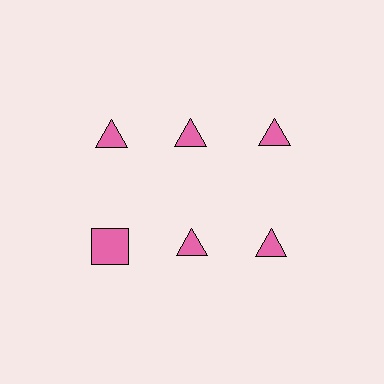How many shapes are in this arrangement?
There are 6 shapes arranged in a grid pattern.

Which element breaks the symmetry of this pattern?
The pink square in the second row, leftmost column breaks the symmetry. All other shapes are pink triangles.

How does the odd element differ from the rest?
It has a different shape: square instead of triangle.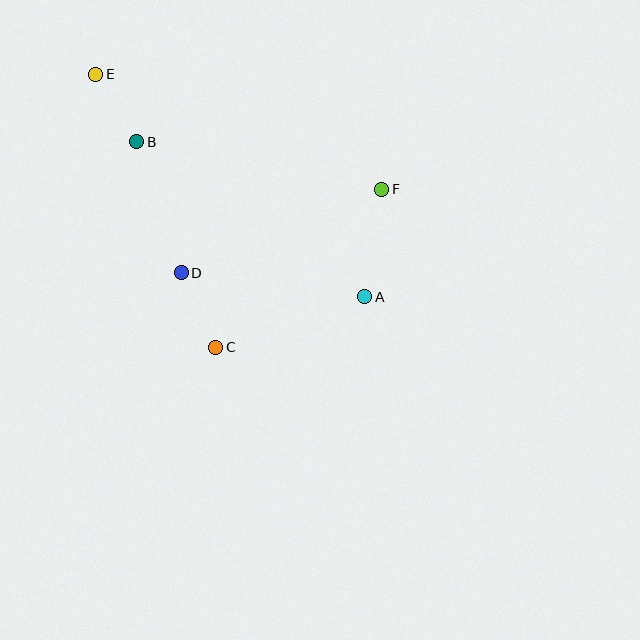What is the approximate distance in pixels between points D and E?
The distance between D and E is approximately 216 pixels.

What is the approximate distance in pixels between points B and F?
The distance between B and F is approximately 250 pixels.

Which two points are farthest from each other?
Points A and E are farthest from each other.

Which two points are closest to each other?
Points B and E are closest to each other.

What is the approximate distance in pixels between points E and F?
The distance between E and F is approximately 308 pixels.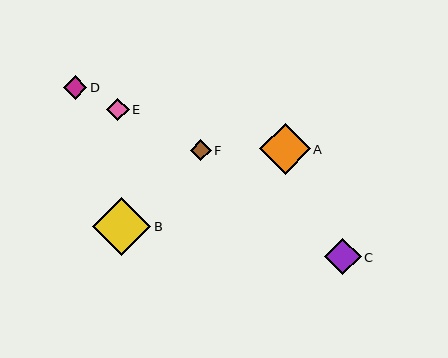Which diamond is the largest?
Diamond B is the largest with a size of approximately 58 pixels.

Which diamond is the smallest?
Diamond F is the smallest with a size of approximately 21 pixels.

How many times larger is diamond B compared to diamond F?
Diamond B is approximately 2.8 times the size of diamond F.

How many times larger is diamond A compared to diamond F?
Diamond A is approximately 2.4 times the size of diamond F.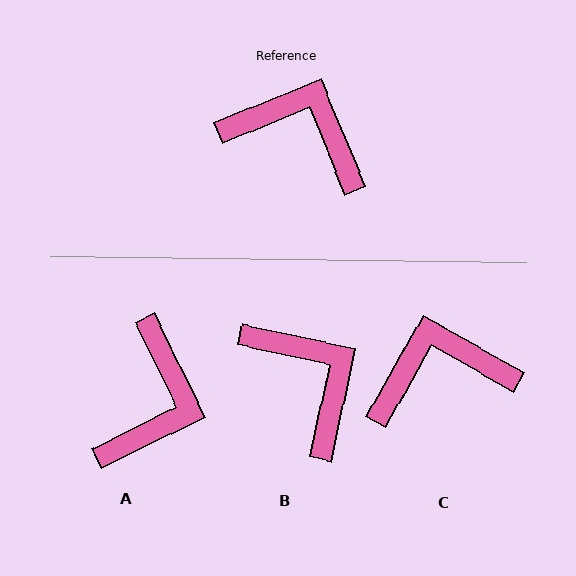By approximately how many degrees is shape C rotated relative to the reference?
Approximately 38 degrees counter-clockwise.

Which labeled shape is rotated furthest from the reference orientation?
A, about 86 degrees away.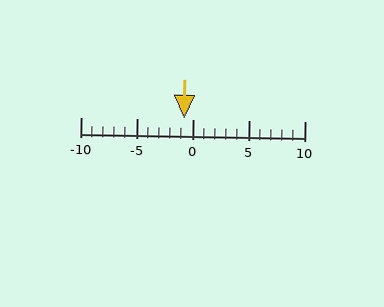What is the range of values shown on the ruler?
The ruler shows values from -10 to 10.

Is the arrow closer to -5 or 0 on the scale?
The arrow is closer to 0.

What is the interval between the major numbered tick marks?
The major tick marks are spaced 5 units apart.